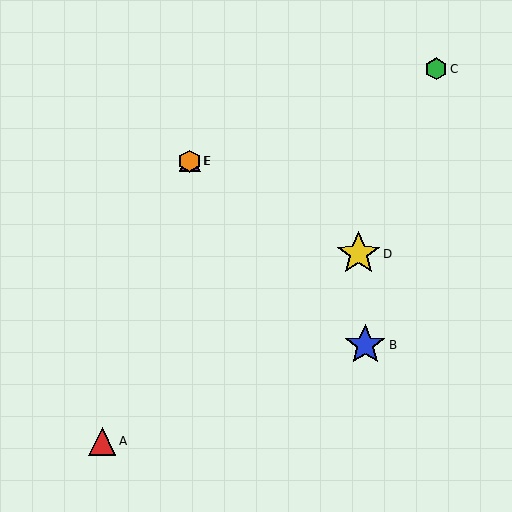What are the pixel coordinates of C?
Object C is at (436, 69).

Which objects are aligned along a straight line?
Objects B, E, F are aligned along a straight line.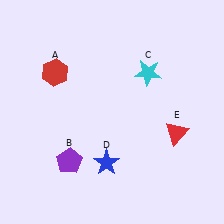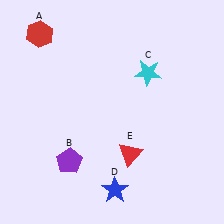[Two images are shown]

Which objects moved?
The objects that moved are: the red hexagon (A), the blue star (D), the red triangle (E).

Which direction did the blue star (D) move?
The blue star (D) moved down.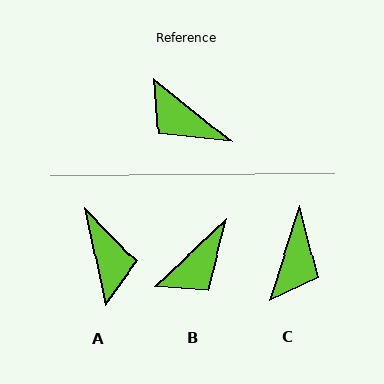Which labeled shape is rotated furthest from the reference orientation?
A, about 140 degrees away.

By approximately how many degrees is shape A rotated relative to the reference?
Approximately 140 degrees counter-clockwise.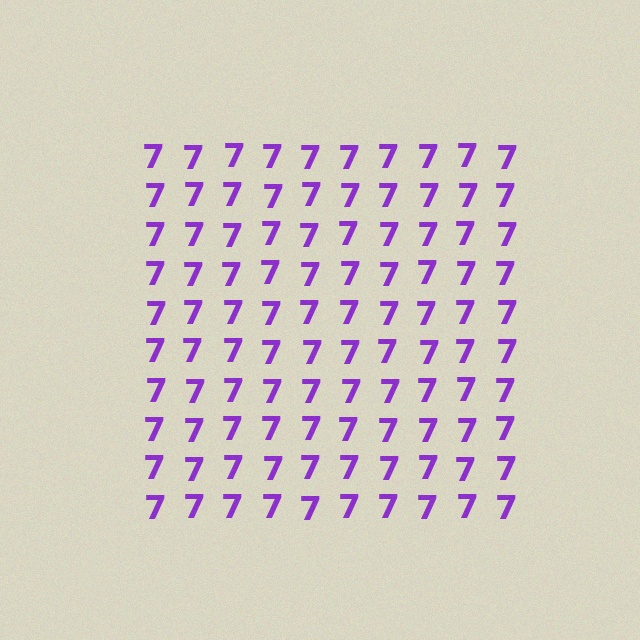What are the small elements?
The small elements are digit 7's.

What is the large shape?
The large shape is a square.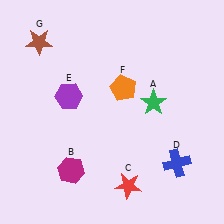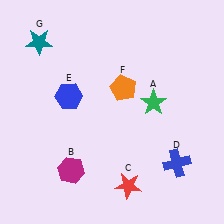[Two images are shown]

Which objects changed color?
E changed from purple to blue. G changed from brown to teal.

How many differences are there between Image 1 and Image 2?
There are 2 differences between the two images.